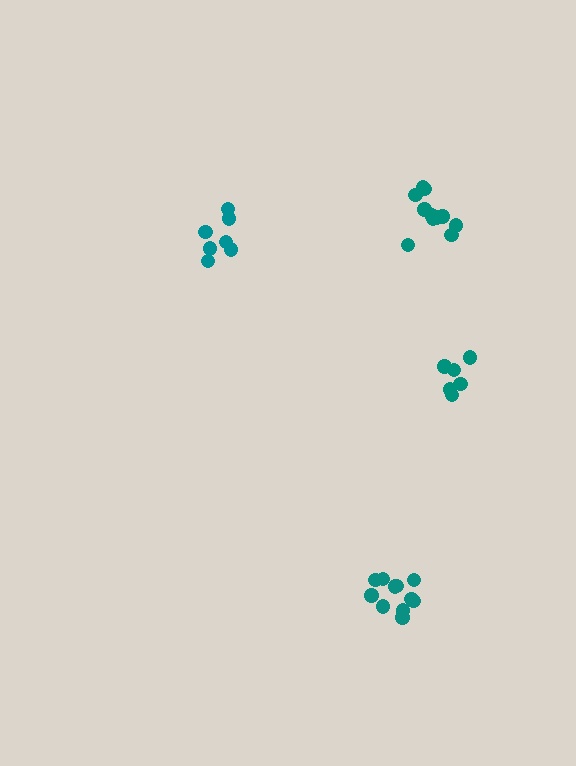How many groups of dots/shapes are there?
There are 4 groups.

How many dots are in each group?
Group 1: 6 dots, Group 2: 7 dots, Group 3: 11 dots, Group 4: 11 dots (35 total).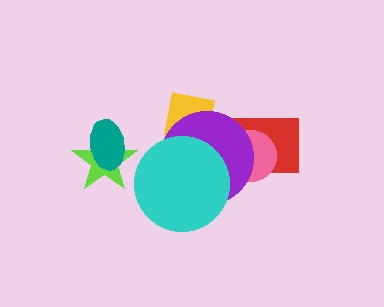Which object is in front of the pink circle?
The purple circle is in front of the pink circle.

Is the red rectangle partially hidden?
Yes, it is partially covered by another shape.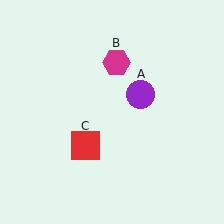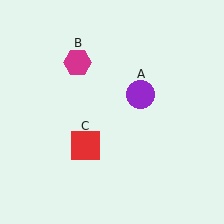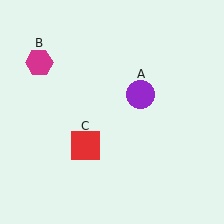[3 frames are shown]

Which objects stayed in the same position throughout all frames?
Purple circle (object A) and red square (object C) remained stationary.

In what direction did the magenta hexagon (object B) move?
The magenta hexagon (object B) moved left.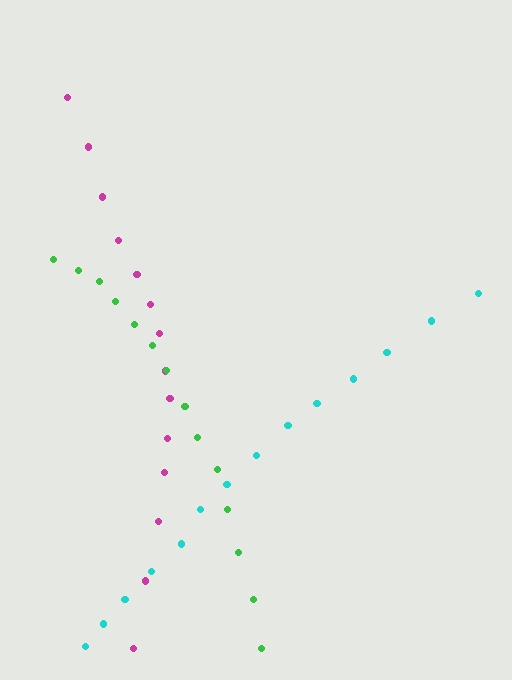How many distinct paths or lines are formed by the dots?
There are 3 distinct paths.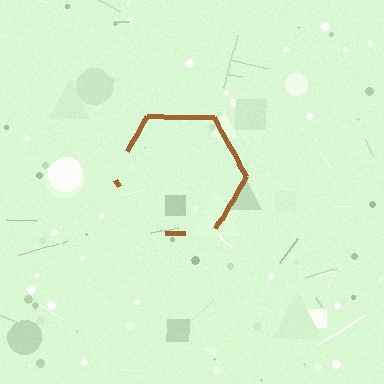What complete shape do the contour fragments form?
The contour fragments form a hexagon.